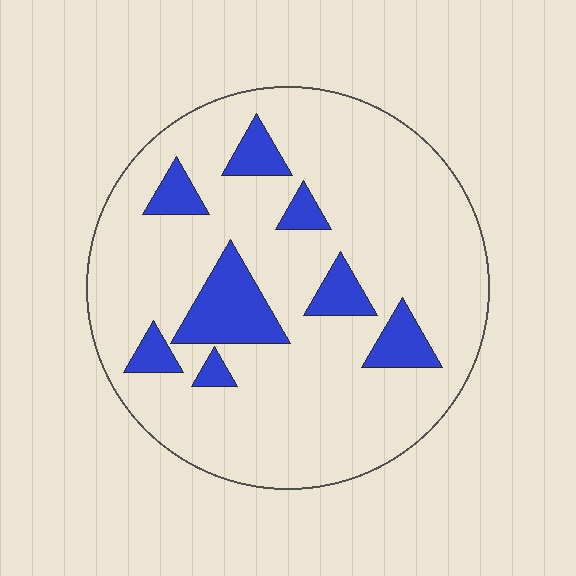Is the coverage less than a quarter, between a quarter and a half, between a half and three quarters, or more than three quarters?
Less than a quarter.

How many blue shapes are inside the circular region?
8.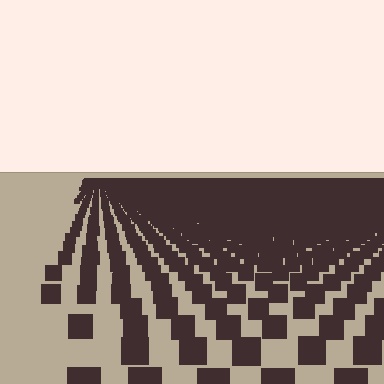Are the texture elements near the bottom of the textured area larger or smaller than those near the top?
Larger. Near the bottom, elements are closer to the viewer and appear at a bigger on-screen size.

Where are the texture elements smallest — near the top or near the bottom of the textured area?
Near the top.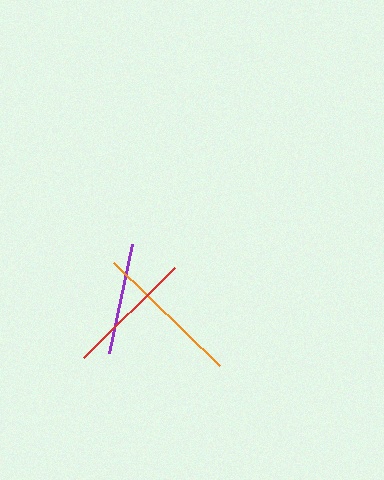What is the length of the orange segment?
The orange segment is approximately 148 pixels long.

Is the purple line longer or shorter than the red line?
The red line is longer than the purple line.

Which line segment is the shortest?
The purple line is the shortest at approximately 112 pixels.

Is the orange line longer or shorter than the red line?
The orange line is longer than the red line.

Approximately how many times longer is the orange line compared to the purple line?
The orange line is approximately 1.3 times the length of the purple line.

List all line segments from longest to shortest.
From longest to shortest: orange, red, purple.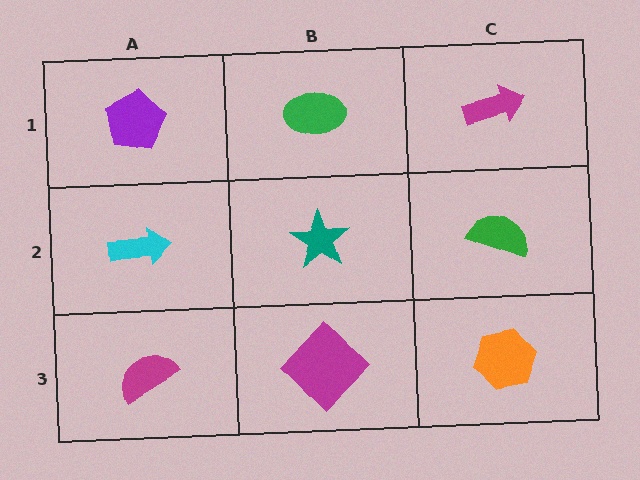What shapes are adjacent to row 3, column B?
A teal star (row 2, column B), a magenta semicircle (row 3, column A), an orange hexagon (row 3, column C).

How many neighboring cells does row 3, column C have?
2.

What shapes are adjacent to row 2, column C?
A magenta arrow (row 1, column C), an orange hexagon (row 3, column C), a teal star (row 2, column B).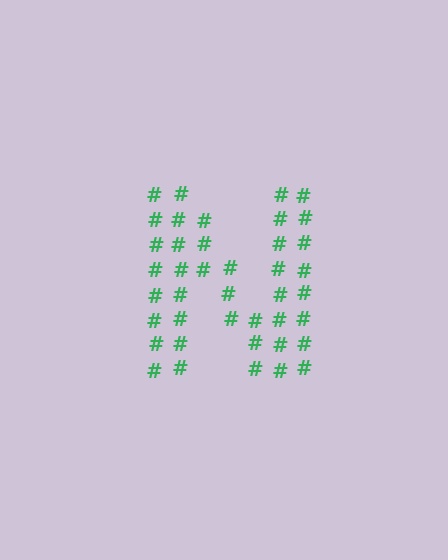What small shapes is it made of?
It is made of small hash symbols.